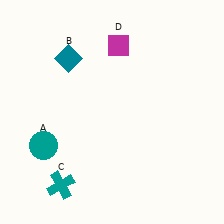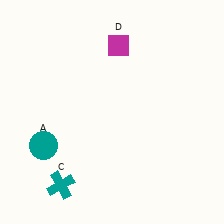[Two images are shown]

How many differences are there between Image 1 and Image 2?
There is 1 difference between the two images.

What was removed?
The teal diamond (B) was removed in Image 2.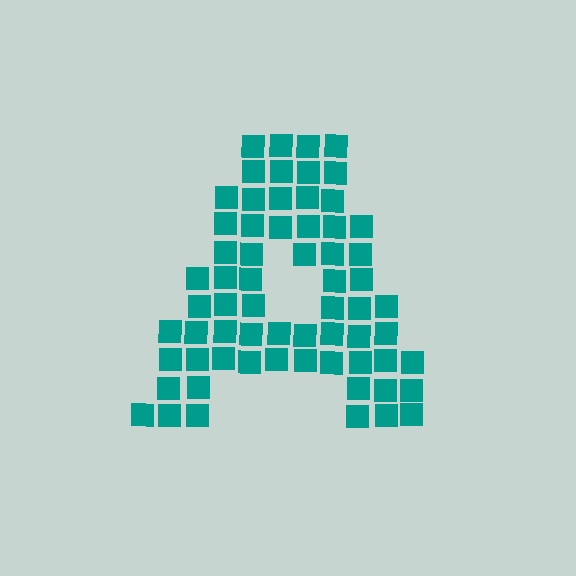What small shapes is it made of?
It is made of small squares.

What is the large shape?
The large shape is the letter A.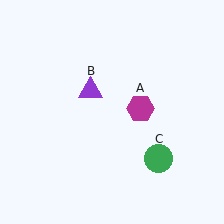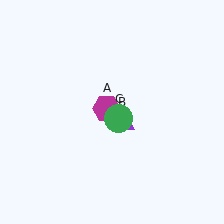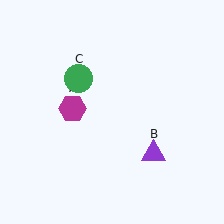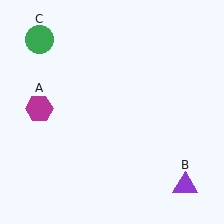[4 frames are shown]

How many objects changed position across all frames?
3 objects changed position: magenta hexagon (object A), purple triangle (object B), green circle (object C).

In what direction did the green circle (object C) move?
The green circle (object C) moved up and to the left.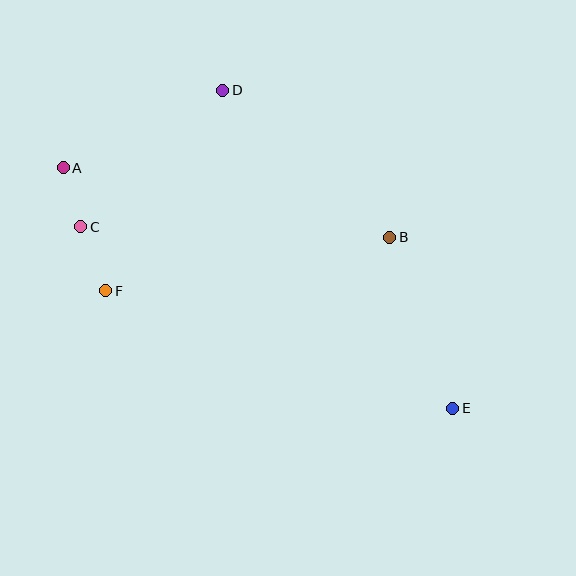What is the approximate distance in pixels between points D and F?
The distance between D and F is approximately 232 pixels.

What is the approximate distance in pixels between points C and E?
The distance between C and E is approximately 414 pixels.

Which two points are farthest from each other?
Points A and E are farthest from each other.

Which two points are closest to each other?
Points A and C are closest to each other.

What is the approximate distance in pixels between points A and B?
The distance between A and B is approximately 334 pixels.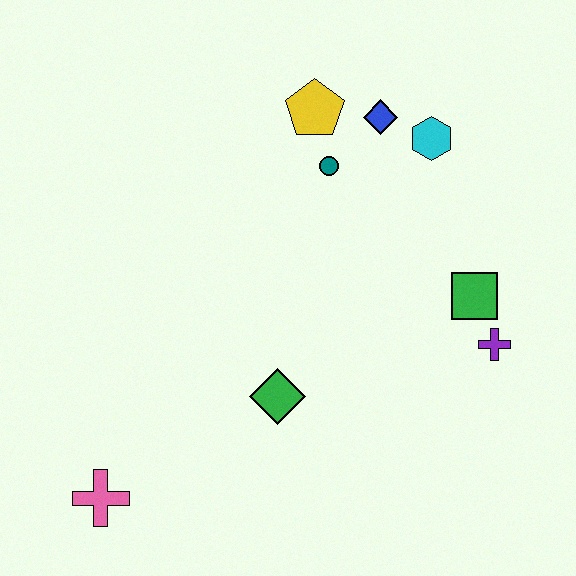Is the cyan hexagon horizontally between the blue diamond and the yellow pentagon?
No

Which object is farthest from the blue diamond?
The pink cross is farthest from the blue diamond.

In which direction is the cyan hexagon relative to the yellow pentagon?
The cyan hexagon is to the right of the yellow pentagon.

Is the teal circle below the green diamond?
No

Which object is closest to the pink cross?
The green diamond is closest to the pink cross.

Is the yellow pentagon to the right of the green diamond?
Yes